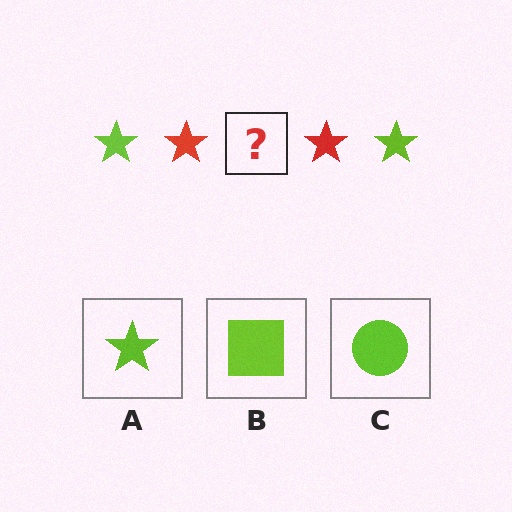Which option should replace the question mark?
Option A.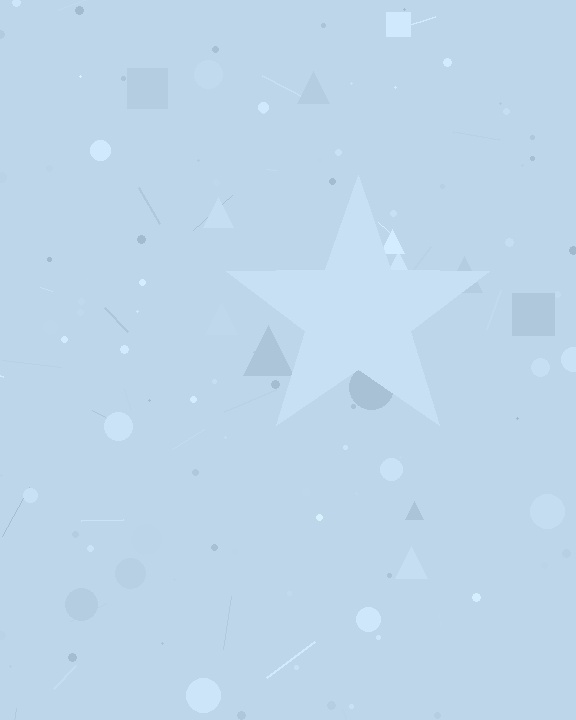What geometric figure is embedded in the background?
A star is embedded in the background.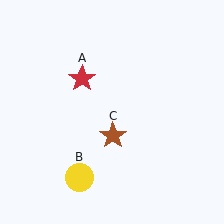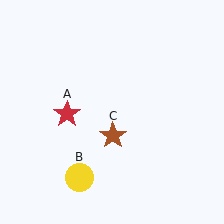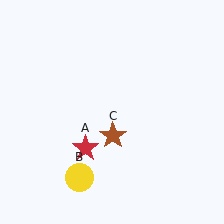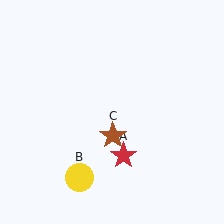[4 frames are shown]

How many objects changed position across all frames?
1 object changed position: red star (object A).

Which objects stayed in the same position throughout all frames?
Yellow circle (object B) and brown star (object C) remained stationary.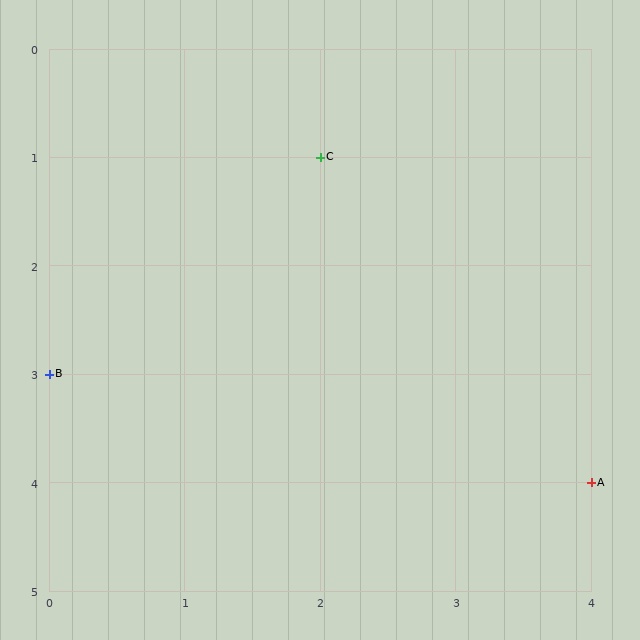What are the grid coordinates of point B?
Point B is at grid coordinates (0, 3).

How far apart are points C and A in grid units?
Points C and A are 2 columns and 3 rows apart (about 3.6 grid units diagonally).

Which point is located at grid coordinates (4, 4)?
Point A is at (4, 4).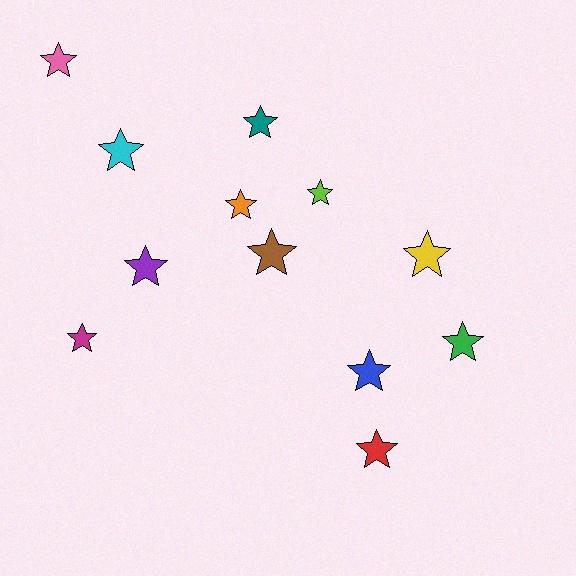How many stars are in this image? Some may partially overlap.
There are 12 stars.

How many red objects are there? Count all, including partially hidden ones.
There is 1 red object.